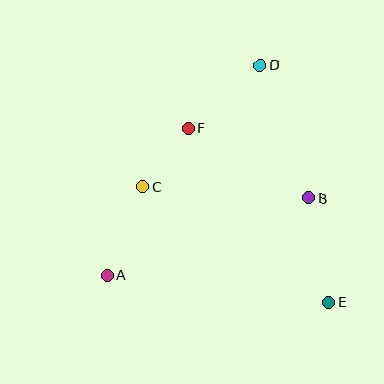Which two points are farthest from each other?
Points A and D are farthest from each other.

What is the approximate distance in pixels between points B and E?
The distance between B and E is approximately 106 pixels.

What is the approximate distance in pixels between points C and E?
The distance between C and E is approximately 218 pixels.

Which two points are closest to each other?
Points C and F are closest to each other.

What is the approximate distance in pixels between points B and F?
The distance between B and F is approximately 139 pixels.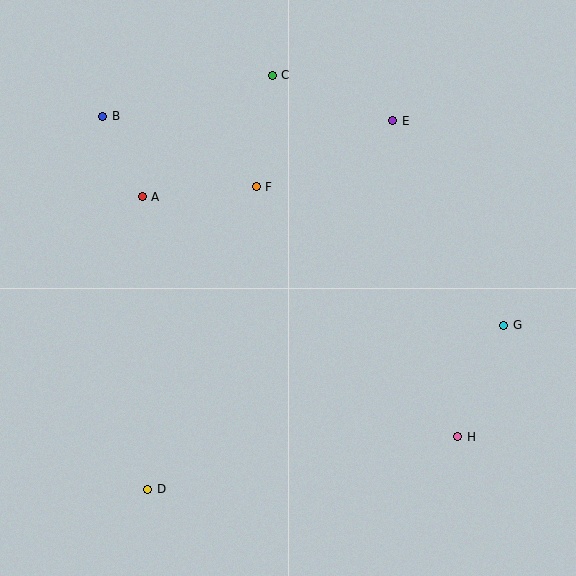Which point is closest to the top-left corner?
Point B is closest to the top-left corner.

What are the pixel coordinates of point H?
Point H is at (458, 437).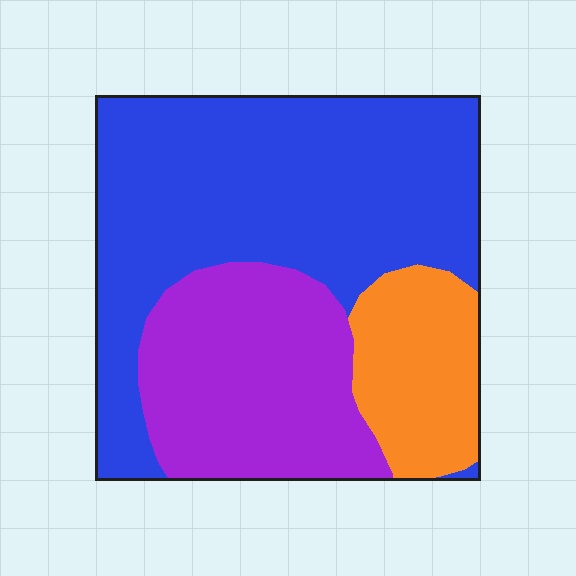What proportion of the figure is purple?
Purple takes up about one third (1/3) of the figure.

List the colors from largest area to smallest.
From largest to smallest: blue, purple, orange.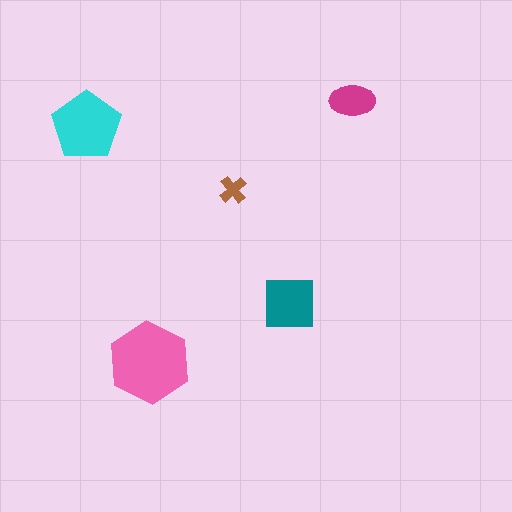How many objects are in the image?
There are 5 objects in the image.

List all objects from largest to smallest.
The pink hexagon, the cyan pentagon, the teal square, the magenta ellipse, the brown cross.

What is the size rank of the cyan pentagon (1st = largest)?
2nd.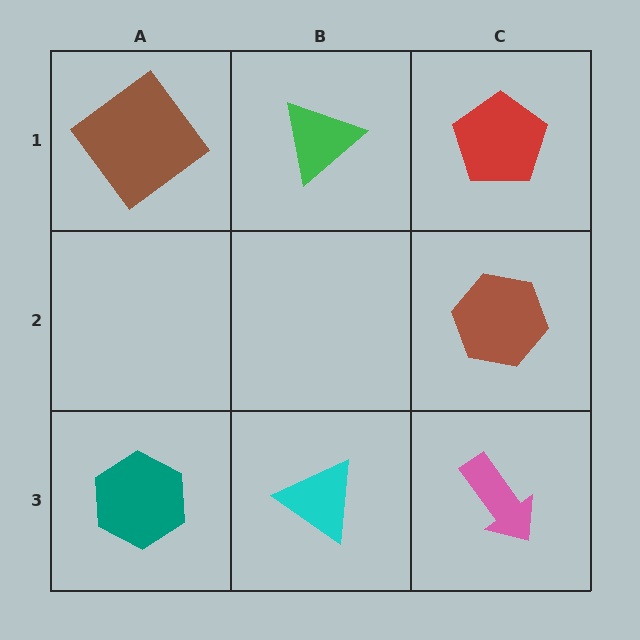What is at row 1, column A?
A brown diamond.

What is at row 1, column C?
A red pentagon.